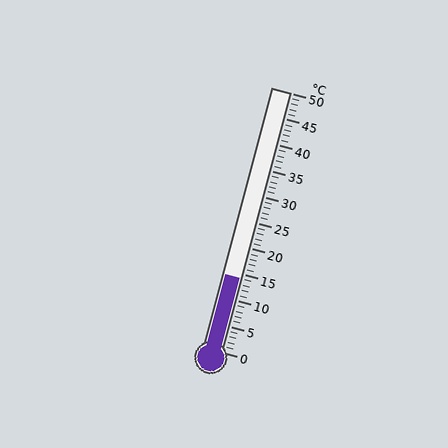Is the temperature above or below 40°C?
The temperature is below 40°C.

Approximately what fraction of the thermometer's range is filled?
The thermometer is filled to approximately 30% of its range.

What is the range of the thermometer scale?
The thermometer scale ranges from 0°C to 50°C.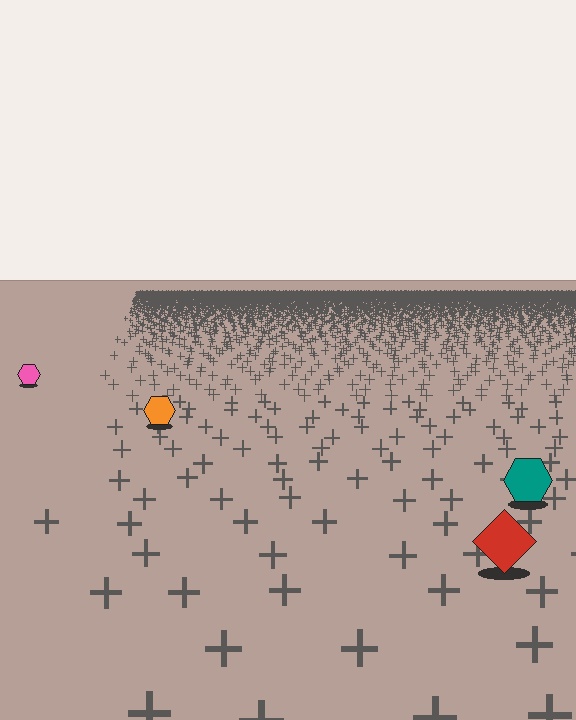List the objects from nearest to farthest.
From nearest to farthest: the red diamond, the teal hexagon, the orange hexagon, the pink hexagon.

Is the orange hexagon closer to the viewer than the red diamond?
No. The red diamond is closer — you can tell from the texture gradient: the ground texture is coarser near it.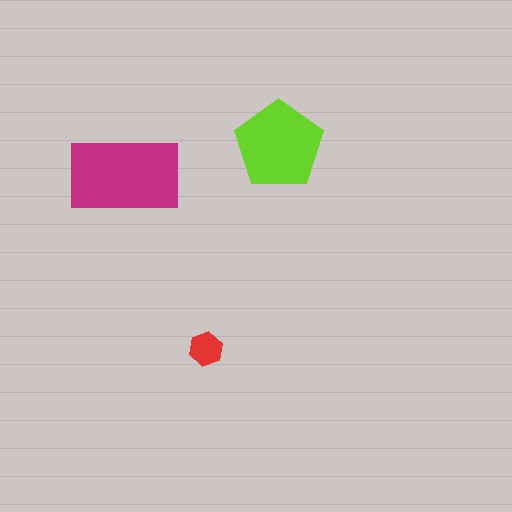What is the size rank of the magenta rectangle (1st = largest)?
1st.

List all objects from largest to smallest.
The magenta rectangle, the lime pentagon, the red hexagon.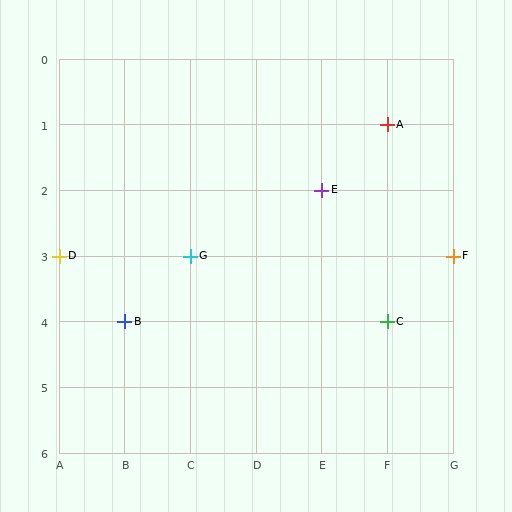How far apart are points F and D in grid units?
Points F and D are 6 columns apart.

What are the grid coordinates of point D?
Point D is at grid coordinates (A, 3).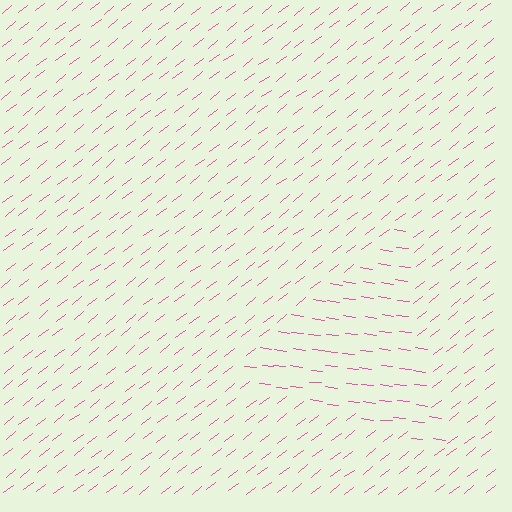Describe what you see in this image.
The image is filled with small pink line segments. A triangle region in the image has lines oriented differently from the surrounding lines, creating a visible texture boundary.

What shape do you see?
I see a triangle.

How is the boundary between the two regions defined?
The boundary is defined purely by a change in line orientation (approximately 45 degrees difference). All lines are the same color and thickness.